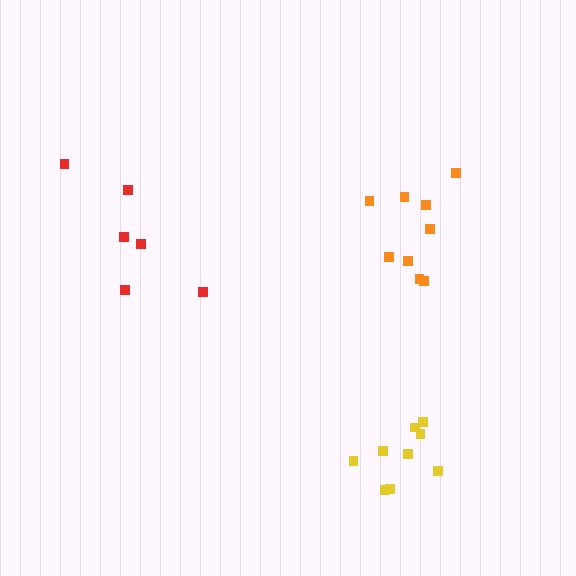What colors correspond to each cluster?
The clusters are colored: orange, yellow, red.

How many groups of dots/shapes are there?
There are 3 groups.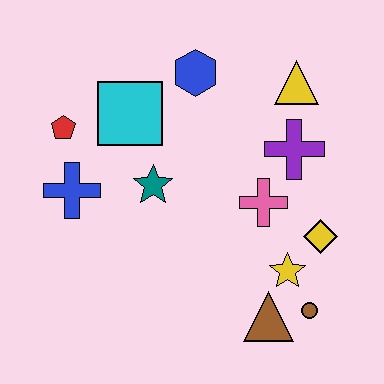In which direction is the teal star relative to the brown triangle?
The teal star is above the brown triangle.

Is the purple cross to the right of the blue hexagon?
Yes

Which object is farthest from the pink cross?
The red pentagon is farthest from the pink cross.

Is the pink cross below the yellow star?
No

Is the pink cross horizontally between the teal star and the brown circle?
Yes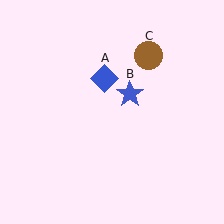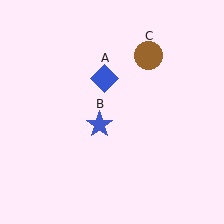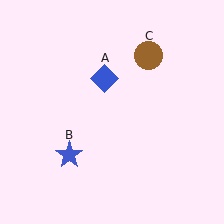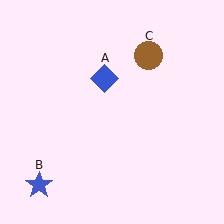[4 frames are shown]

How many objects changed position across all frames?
1 object changed position: blue star (object B).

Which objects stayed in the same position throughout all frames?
Blue diamond (object A) and brown circle (object C) remained stationary.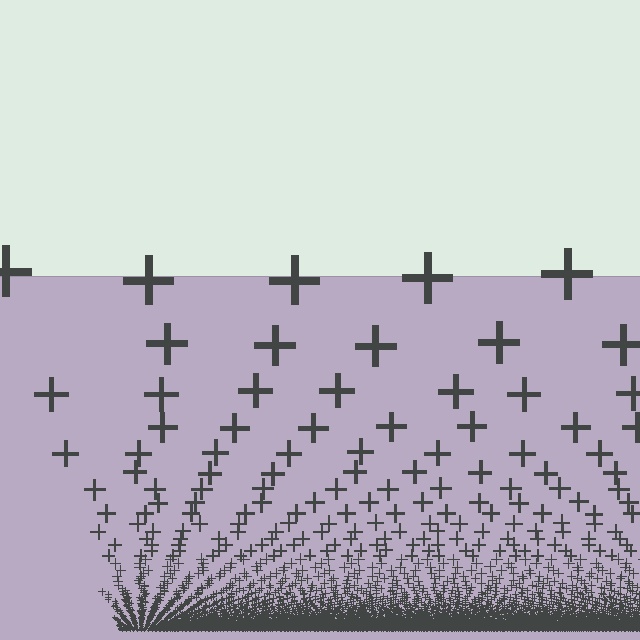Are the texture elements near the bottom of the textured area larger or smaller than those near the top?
Smaller. The gradient is inverted — elements near the bottom are smaller and denser.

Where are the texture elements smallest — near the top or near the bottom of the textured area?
Near the bottom.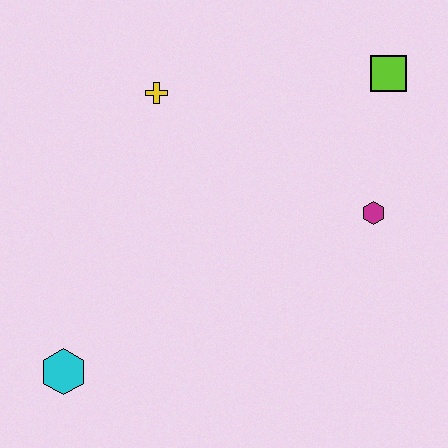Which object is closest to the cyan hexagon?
The yellow cross is closest to the cyan hexagon.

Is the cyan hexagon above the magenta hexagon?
No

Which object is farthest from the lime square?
The cyan hexagon is farthest from the lime square.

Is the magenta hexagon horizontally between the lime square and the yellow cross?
Yes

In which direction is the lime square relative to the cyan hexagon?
The lime square is to the right of the cyan hexagon.